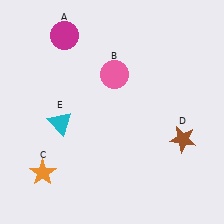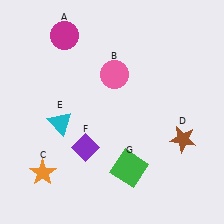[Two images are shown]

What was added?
A purple diamond (F), a green square (G) were added in Image 2.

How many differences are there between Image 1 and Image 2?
There are 2 differences between the two images.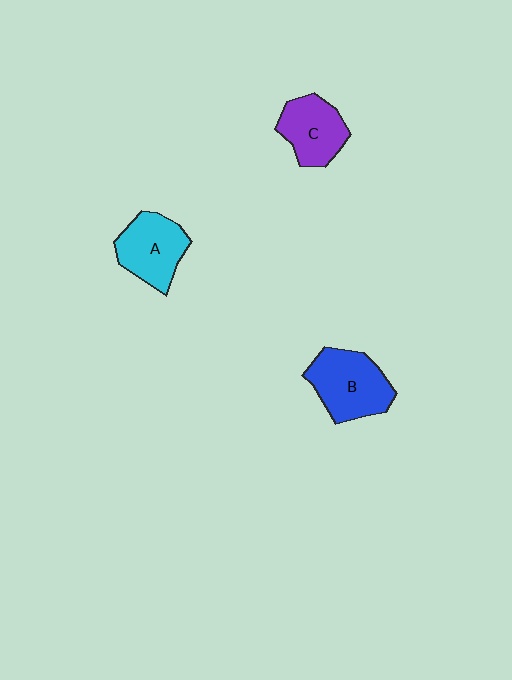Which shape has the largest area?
Shape B (blue).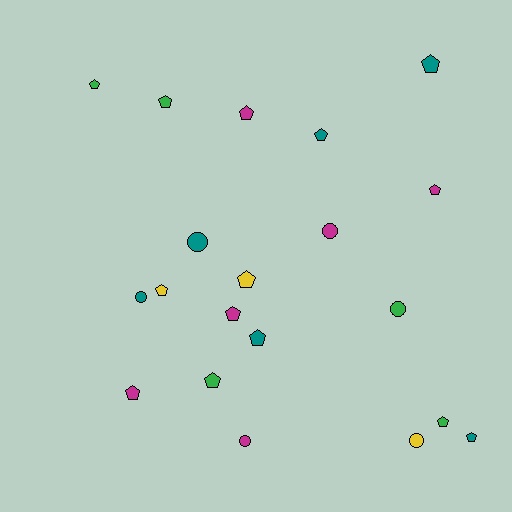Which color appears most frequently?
Magenta, with 6 objects.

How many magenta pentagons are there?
There are 4 magenta pentagons.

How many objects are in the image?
There are 20 objects.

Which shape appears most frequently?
Pentagon, with 14 objects.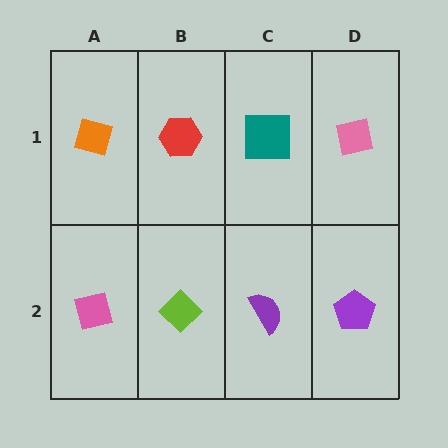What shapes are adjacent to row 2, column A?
An orange diamond (row 1, column A), a lime diamond (row 2, column B).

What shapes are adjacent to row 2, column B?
A red hexagon (row 1, column B), a pink square (row 2, column A), a purple semicircle (row 2, column C).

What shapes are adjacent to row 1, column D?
A purple pentagon (row 2, column D), a teal square (row 1, column C).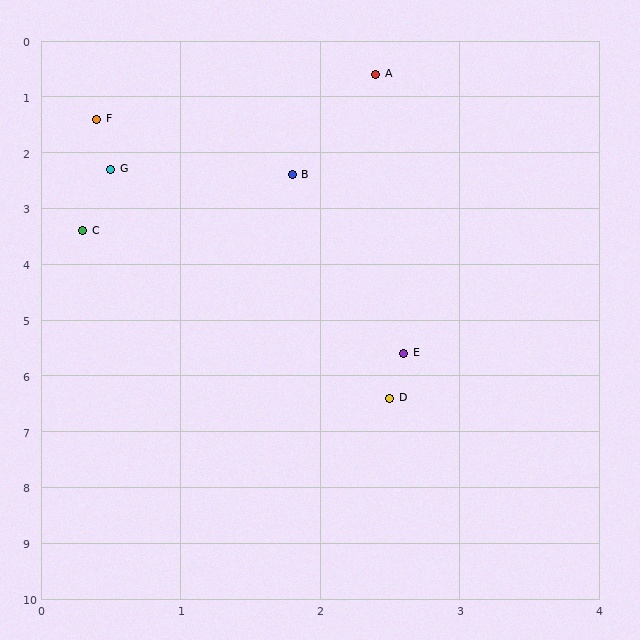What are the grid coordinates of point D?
Point D is at approximately (2.5, 6.4).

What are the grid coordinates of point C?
Point C is at approximately (0.3, 3.4).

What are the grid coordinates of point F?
Point F is at approximately (0.4, 1.4).